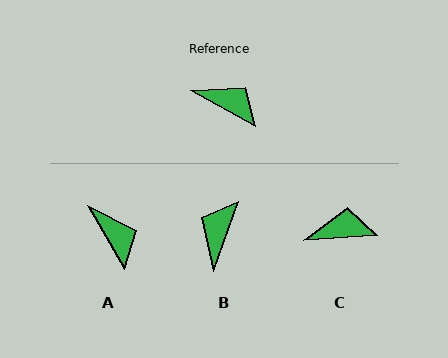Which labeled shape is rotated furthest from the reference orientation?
B, about 100 degrees away.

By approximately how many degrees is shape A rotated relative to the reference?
Approximately 31 degrees clockwise.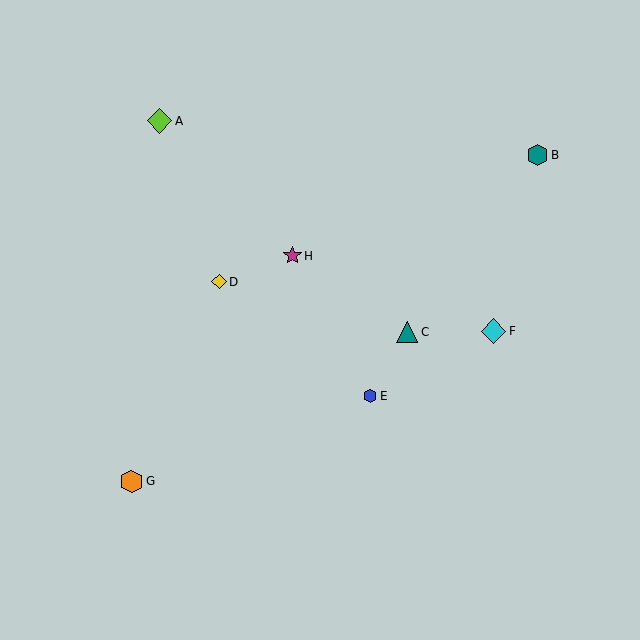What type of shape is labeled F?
Shape F is a cyan diamond.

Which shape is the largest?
The cyan diamond (labeled F) is the largest.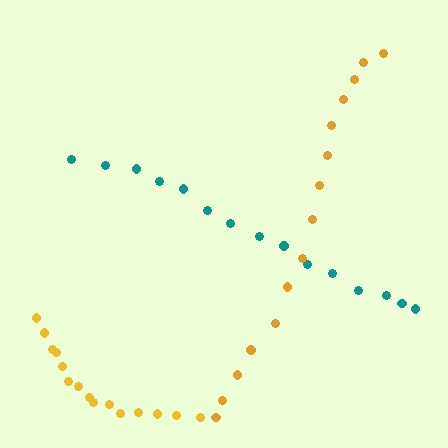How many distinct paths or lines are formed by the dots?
There are 3 distinct paths.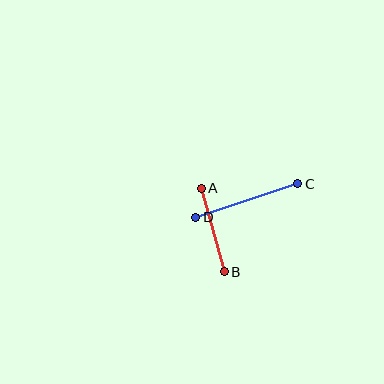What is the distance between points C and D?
The distance is approximately 108 pixels.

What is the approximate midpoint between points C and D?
The midpoint is at approximately (247, 200) pixels.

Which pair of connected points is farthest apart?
Points C and D are farthest apart.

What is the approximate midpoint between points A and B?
The midpoint is at approximately (213, 230) pixels.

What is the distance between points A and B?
The distance is approximately 87 pixels.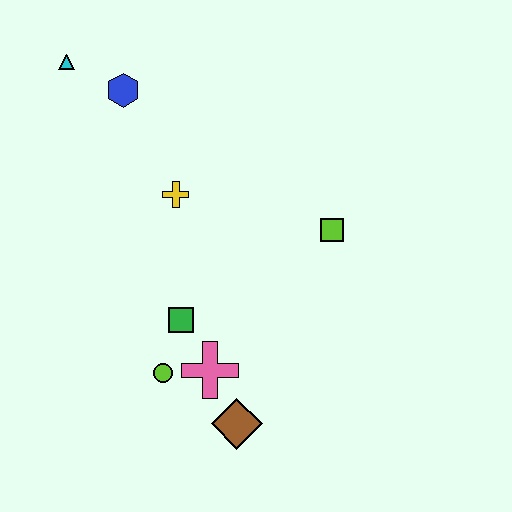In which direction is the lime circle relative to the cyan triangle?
The lime circle is below the cyan triangle.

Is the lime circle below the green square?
Yes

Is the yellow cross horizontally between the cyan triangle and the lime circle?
No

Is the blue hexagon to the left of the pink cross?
Yes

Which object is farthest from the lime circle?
The cyan triangle is farthest from the lime circle.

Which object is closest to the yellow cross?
The blue hexagon is closest to the yellow cross.